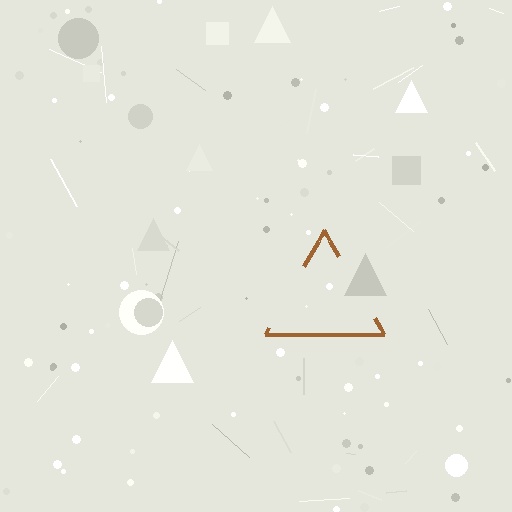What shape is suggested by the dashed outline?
The dashed outline suggests a triangle.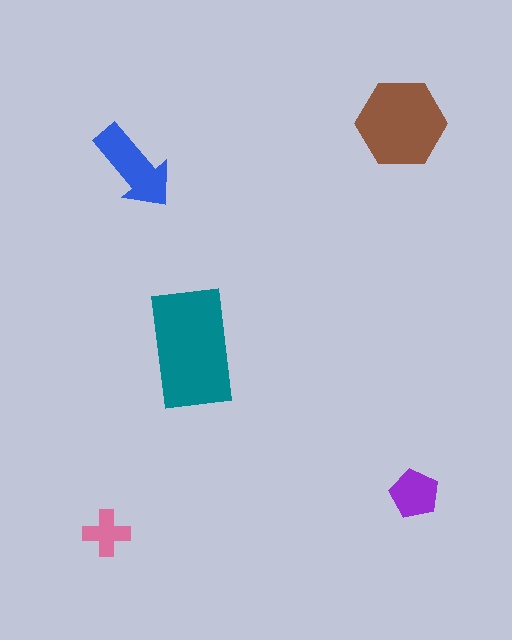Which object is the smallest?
The pink cross.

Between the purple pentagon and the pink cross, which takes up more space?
The purple pentagon.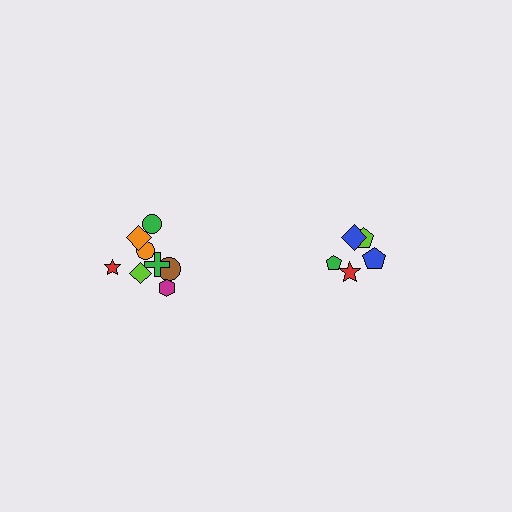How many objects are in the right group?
There are 5 objects.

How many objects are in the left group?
There are 8 objects.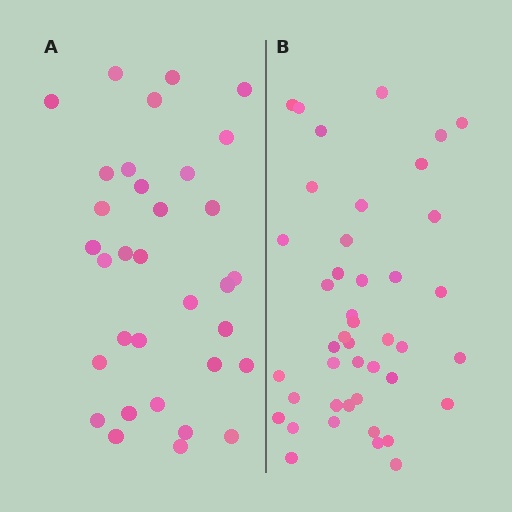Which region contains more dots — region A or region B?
Region B (the right region) has more dots.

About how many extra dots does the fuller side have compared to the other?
Region B has roughly 10 or so more dots than region A.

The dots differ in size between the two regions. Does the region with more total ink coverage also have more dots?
No. Region A has more total ink coverage because its dots are larger, but region B actually contains more individual dots. Total area can be misleading — the number of items is what matters here.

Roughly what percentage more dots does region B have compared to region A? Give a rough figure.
About 30% more.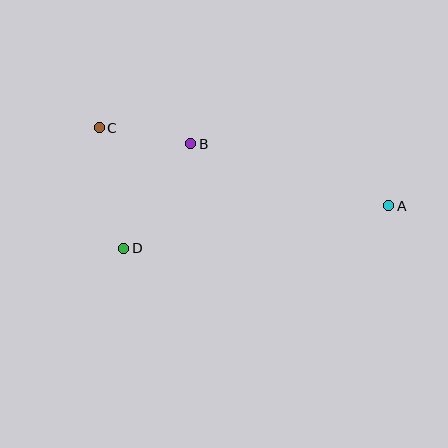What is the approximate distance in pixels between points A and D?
The distance between A and D is approximately 269 pixels.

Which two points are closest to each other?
Points B and C are closest to each other.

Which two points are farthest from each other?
Points A and C are farthest from each other.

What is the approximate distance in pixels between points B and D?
The distance between B and D is approximately 124 pixels.